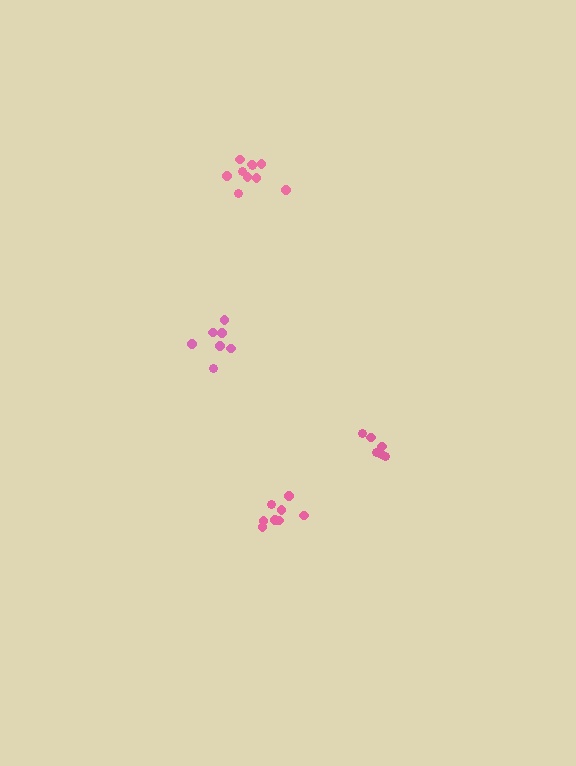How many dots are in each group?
Group 1: 6 dots, Group 2: 7 dots, Group 3: 10 dots, Group 4: 8 dots (31 total).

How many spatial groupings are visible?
There are 4 spatial groupings.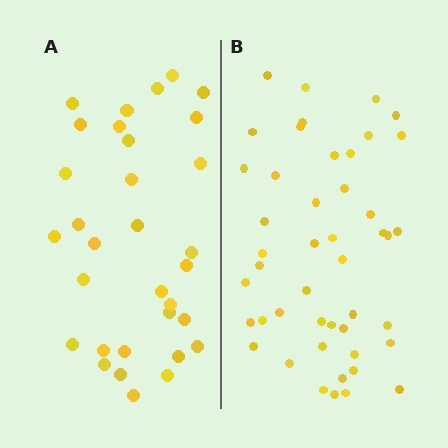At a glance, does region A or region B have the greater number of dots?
Region B (the right region) has more dots.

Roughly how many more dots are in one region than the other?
Region B has approximately 15 more dots than region A.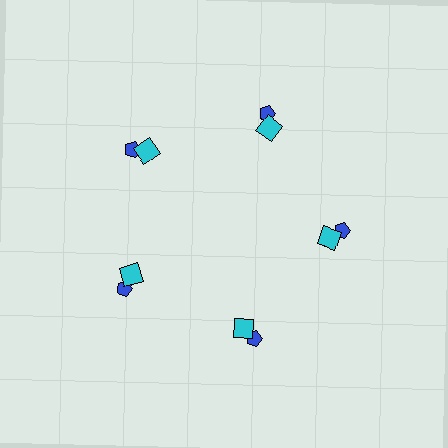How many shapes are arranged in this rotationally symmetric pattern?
There are 10 shapes, arranged in 5 groups of 2.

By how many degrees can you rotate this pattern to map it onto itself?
The pattern maps onto itself every 72 degrees of rotation.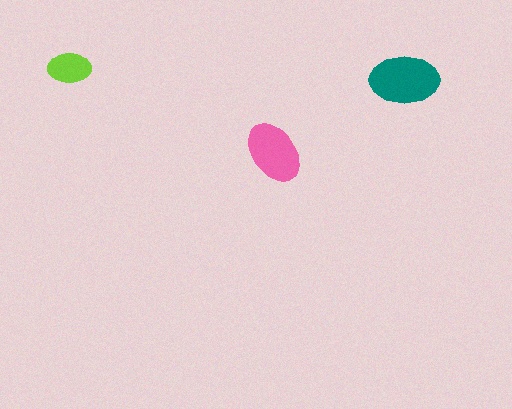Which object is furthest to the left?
The lime ellipse is leftmost.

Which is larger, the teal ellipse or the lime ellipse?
The teal one.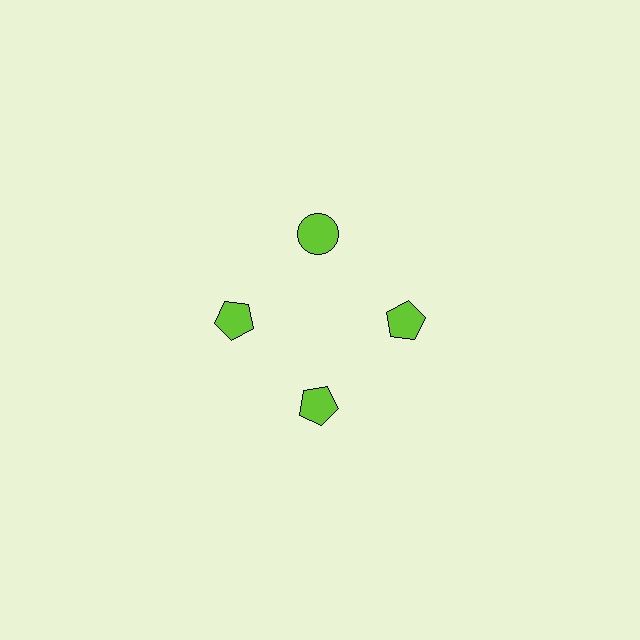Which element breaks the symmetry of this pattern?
The lime circle at roughly the 12 o'clock position breaks the symmetry. All other shapes are lime pentagons.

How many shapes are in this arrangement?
There are 4 shapes arranged in a ring pattern.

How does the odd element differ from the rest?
It has a different shape: circle instead of pentagon.